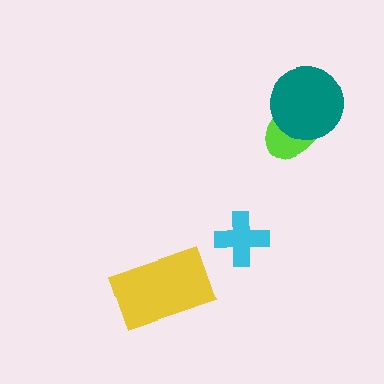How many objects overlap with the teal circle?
1 object overlaps with the teal circle.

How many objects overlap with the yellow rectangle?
0 objects overlap with the yellow rectangle.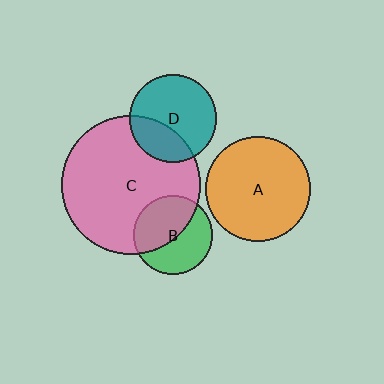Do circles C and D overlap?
Yes.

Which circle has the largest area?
Circle C (pink).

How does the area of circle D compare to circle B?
Approximately 1.2 times.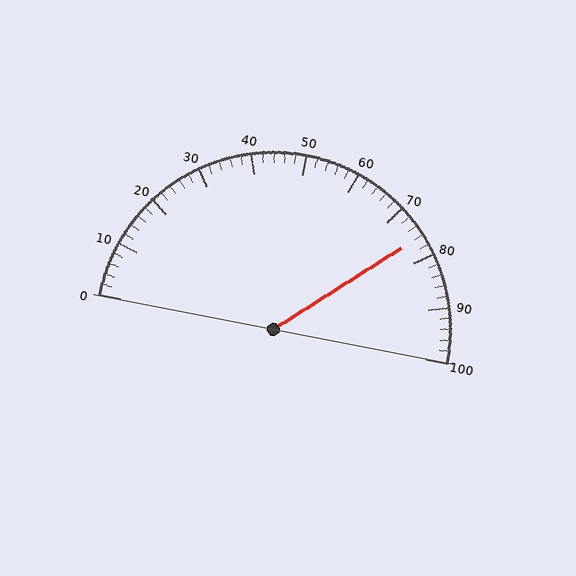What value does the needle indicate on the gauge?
The needle indicates approximately 76.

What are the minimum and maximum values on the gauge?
The gauge ranges from 0 to 100.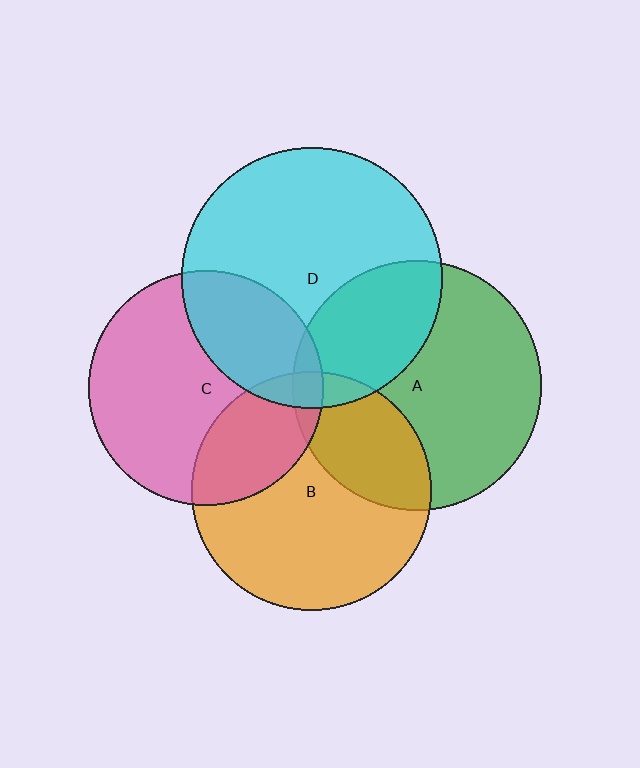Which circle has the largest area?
Circle D (cyan).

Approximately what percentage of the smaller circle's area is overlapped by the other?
Approximately 30%.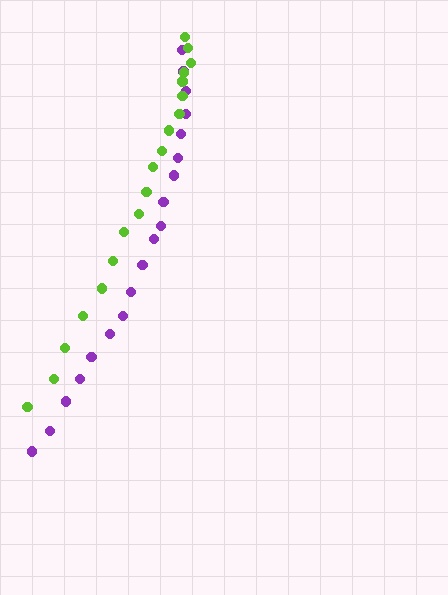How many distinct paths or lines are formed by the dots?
There are 2 distinct paths.